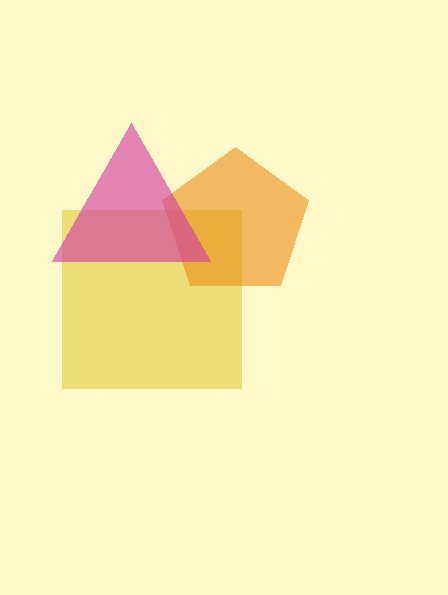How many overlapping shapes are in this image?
There are 3 overlapping shapes in the image.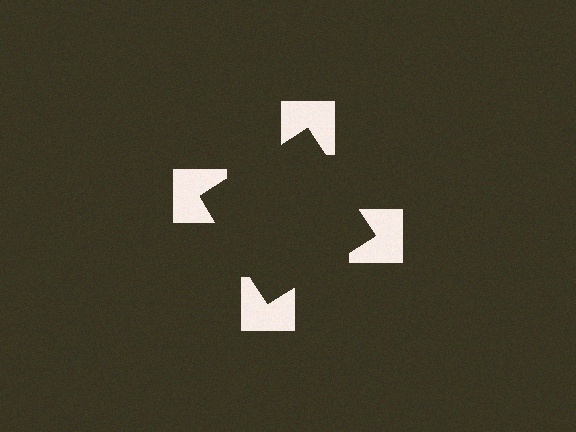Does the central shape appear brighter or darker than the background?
It typically appears slightly darker than the background, even though no actual brightness change is drawn.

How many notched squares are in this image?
There are 4 — one at each vertex of the illusory square.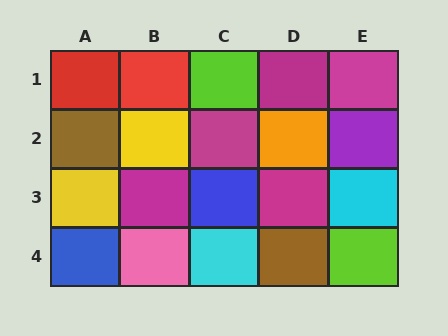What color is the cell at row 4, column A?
Blue.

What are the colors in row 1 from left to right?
Red, red, lime, magenta, magenta.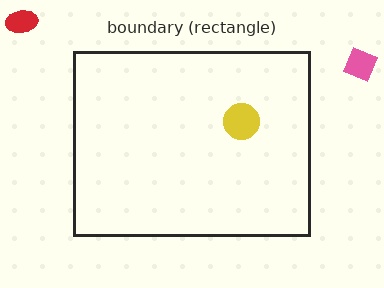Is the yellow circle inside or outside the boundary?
Inside.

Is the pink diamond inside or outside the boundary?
Outside.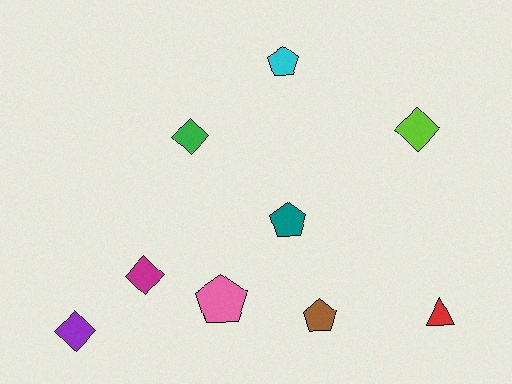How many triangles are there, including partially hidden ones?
There is 1 triangle.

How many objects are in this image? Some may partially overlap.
There are 9 objects.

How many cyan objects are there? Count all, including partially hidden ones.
There is 1 cyan object.